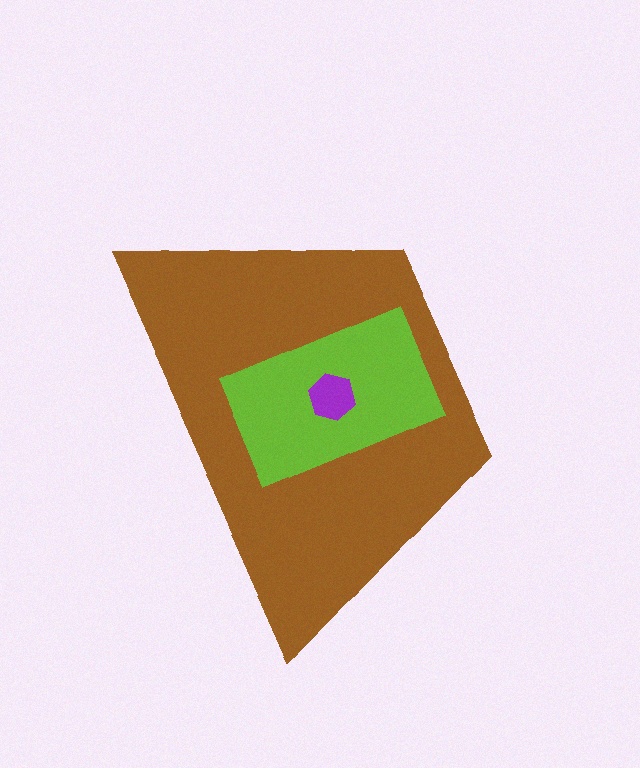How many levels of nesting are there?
3.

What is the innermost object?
The purple hexagon.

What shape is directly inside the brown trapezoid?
The lime rectangle.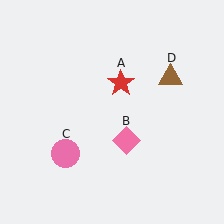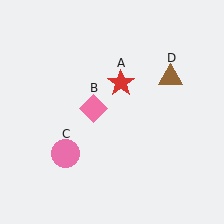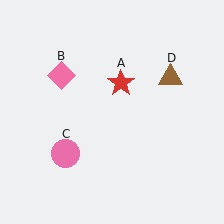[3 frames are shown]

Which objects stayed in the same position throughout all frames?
Red star (object A) and pink circle (object C) and brown triangle (object D) remained stationary.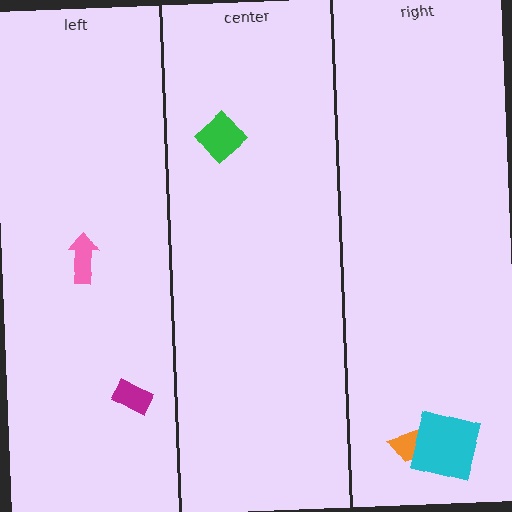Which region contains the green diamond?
The center region.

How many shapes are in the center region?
1.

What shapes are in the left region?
The magenta rectangle, the pink arrow.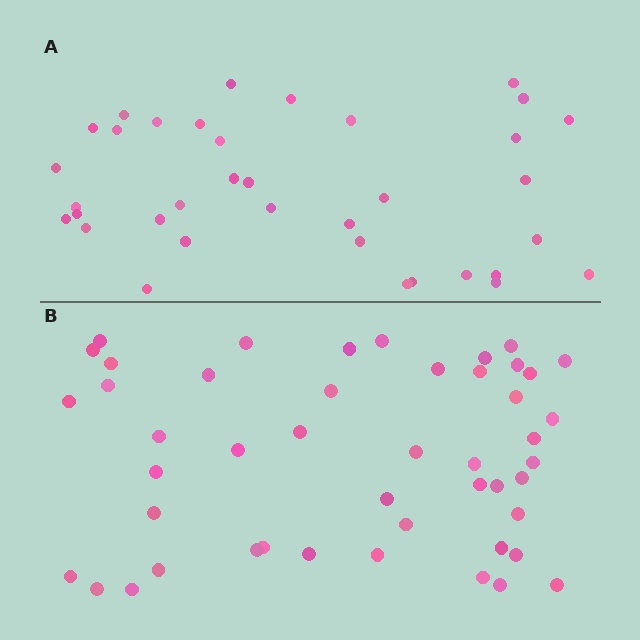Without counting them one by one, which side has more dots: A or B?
Region B (the bottom region) has more dots.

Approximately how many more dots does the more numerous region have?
Region B has roughly 12 or so more dots than region A.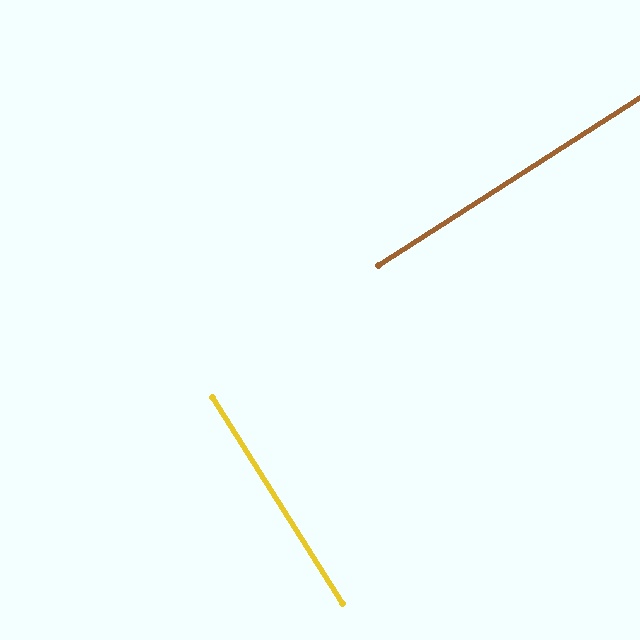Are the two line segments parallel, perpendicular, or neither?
Perpendicular — they meet at approximately 90°.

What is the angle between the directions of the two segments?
Approximately 90 degrees.